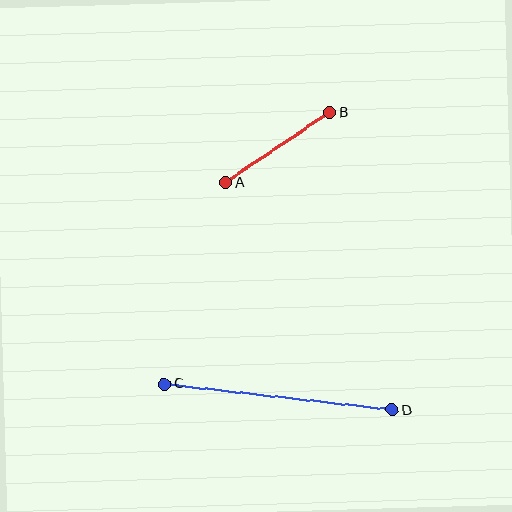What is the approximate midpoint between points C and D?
The midpoint is at approximately (278, 397) pixels.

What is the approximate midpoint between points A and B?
The midpoint is at approximately (278, 148) pixels.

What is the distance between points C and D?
The distance is approximately 229 pixels.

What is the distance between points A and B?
The distance is approximately 125 pixels.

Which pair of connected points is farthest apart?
Points C and D are farthest apart.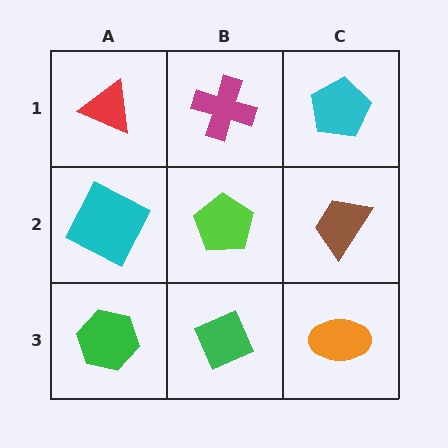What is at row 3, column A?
A green hexagon.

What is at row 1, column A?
A red triangle.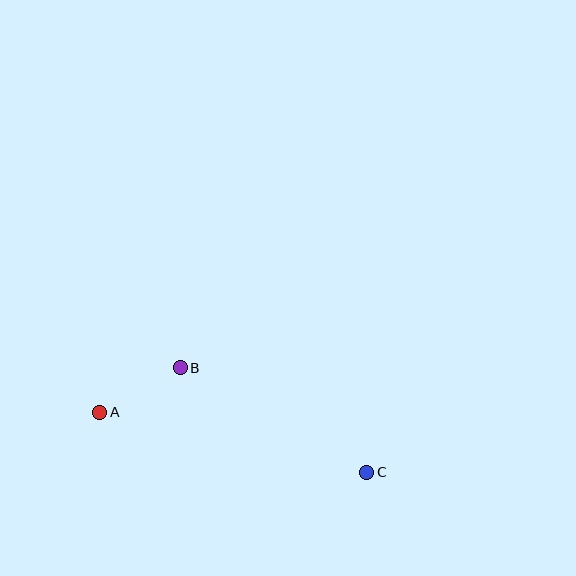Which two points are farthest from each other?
Points A and C are farthest from each other.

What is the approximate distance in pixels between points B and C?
The distance between B and C is approximately 214 pixels.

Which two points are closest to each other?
Points A and B are closest to each other.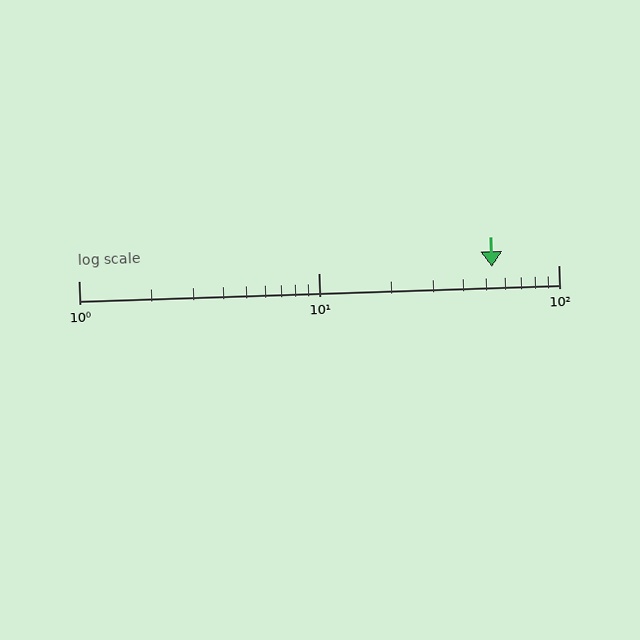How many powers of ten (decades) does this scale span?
The scale spans 2 decades, from 1 to 100.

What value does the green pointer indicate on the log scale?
The pointer indicates approximately 53.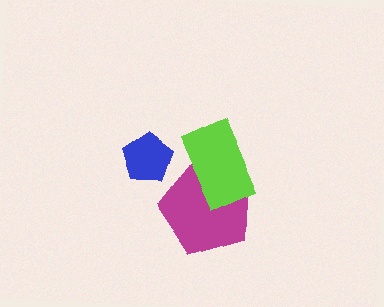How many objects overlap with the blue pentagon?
0 objects overlap with the blue pentagon.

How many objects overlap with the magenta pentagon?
1 object overlaps with the magenta pentagon.